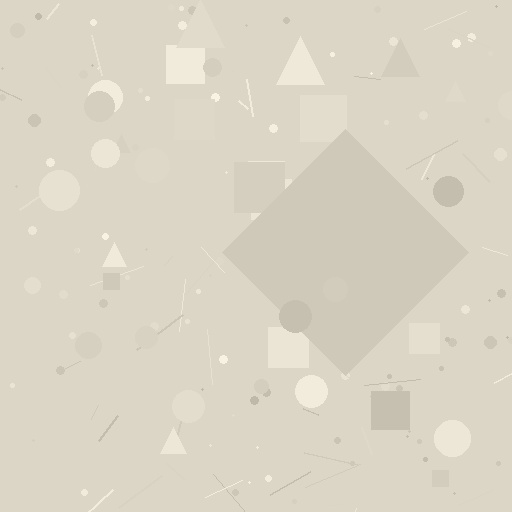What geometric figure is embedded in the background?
A diamond is embedded in the background.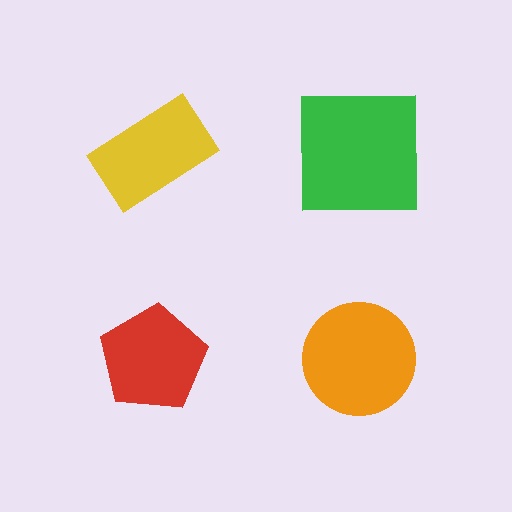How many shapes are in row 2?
2 shapes.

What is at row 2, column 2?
An orange circle.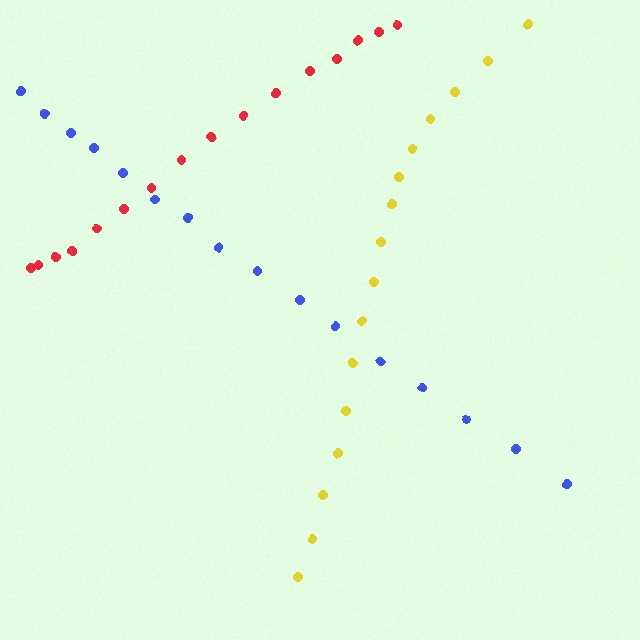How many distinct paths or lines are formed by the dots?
There are 3 distinct paths.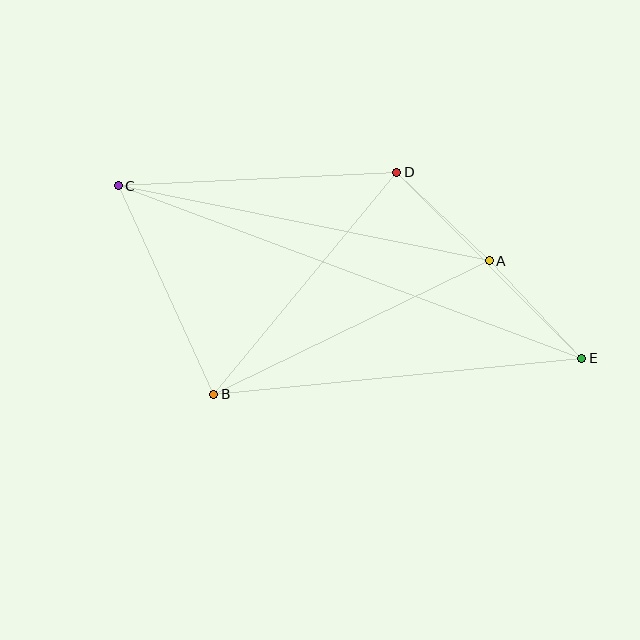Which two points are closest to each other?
Points A and D are closest to each other.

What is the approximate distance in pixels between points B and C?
The distance between B and C is approximately 229 pixels.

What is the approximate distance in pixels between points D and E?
The distance between D and E is approximately 263 pixels.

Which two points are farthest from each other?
Points C and E are farthest from each other.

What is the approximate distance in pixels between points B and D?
The distance between B and D is approximately 287 pixels.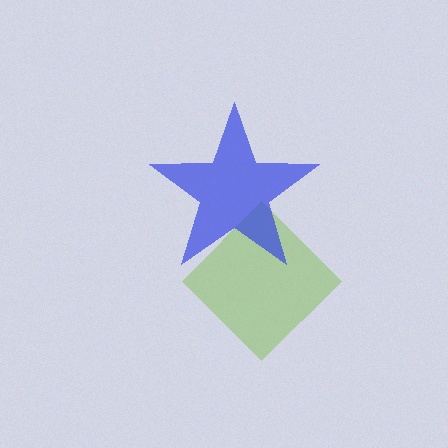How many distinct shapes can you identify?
There are 2 distinct shapes: a lime diamond, a blue star.